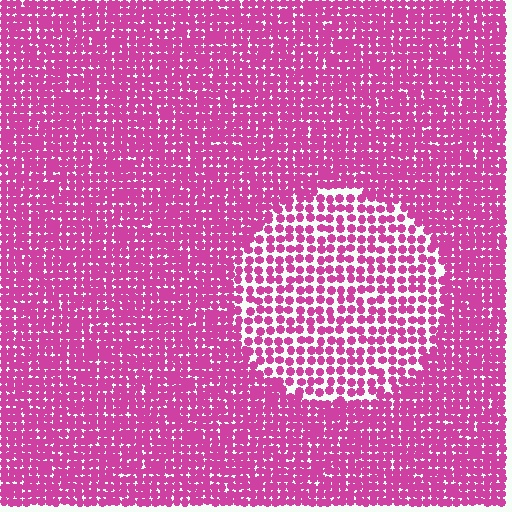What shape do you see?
I see a circle.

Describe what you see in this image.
The image contains small magenta elements arranged at two different densities. A circle-shaped region is visible where the elements are less densely packed than the surrounding area.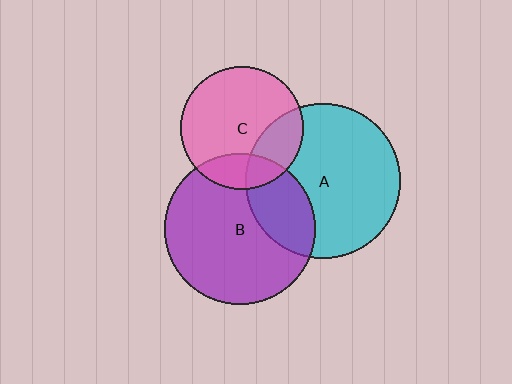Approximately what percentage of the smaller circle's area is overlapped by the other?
Approximately 20%.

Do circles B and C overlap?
Yes.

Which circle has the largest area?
Circle A (cyan).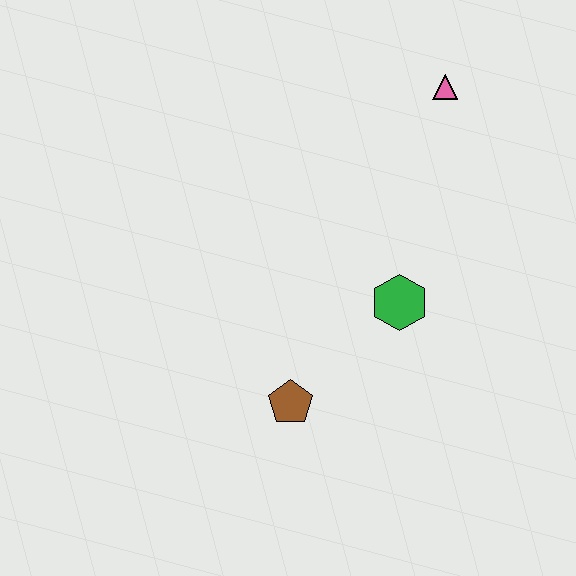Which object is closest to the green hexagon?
The brown pentagon is closest to the green hexagon.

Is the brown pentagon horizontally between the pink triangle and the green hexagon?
No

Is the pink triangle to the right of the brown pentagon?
Yes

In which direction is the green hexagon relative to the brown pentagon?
The green hexagon is to the right of the brown pentagon.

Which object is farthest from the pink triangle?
The brown pentagon is farthest from the pink triangle.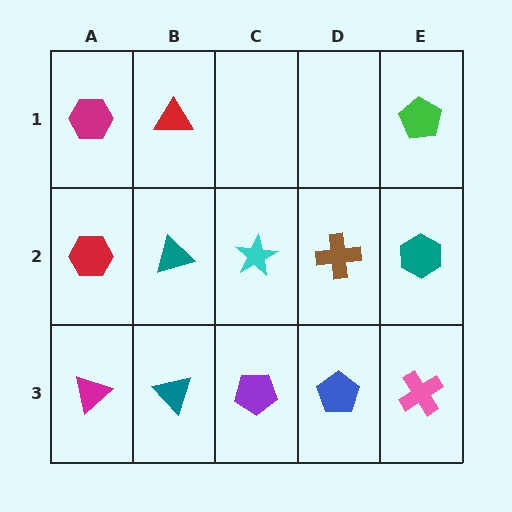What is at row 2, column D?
A brown cross.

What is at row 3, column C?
A purple pentagon.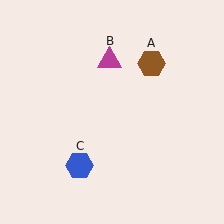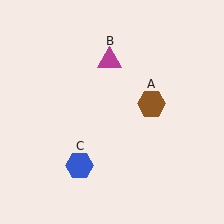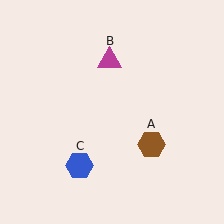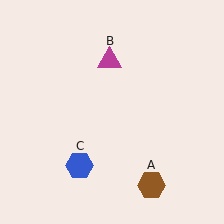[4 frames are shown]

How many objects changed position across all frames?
1 object changed position: brown hexagon (object A).